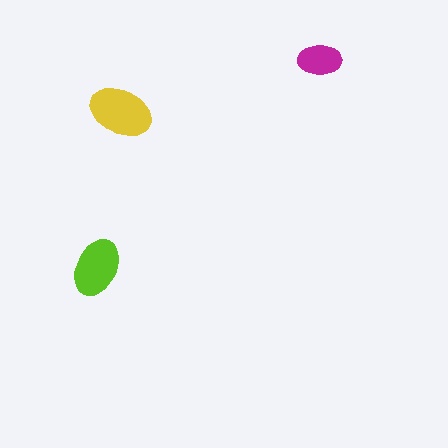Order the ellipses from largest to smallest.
the yellow one, the lime one, the magenta one.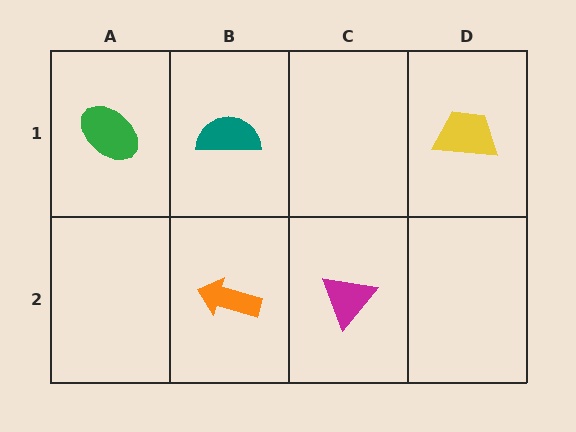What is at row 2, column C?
A magenta triangle.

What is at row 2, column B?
An orange arrow.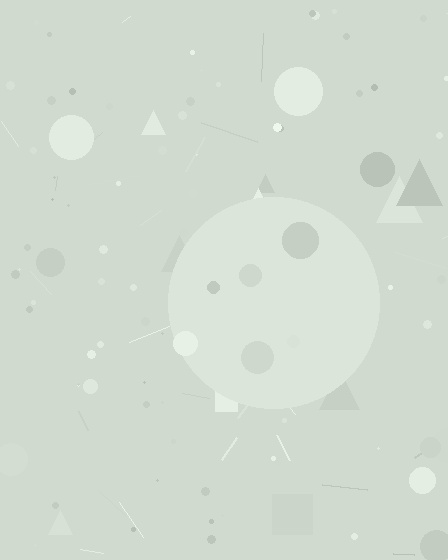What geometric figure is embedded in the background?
A circle is embedded in the background.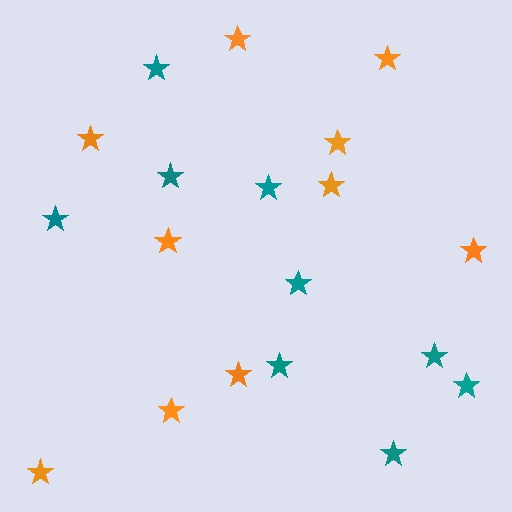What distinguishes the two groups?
There are 2 groups: one group of teal stars (9) and one group of orange stars (10).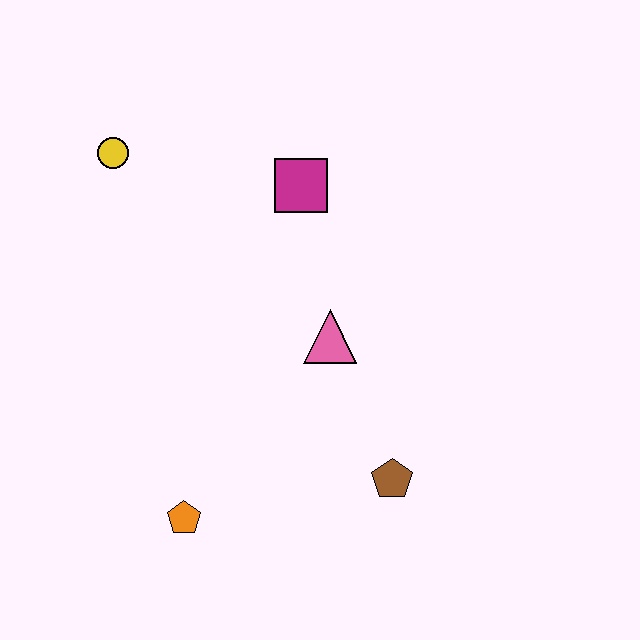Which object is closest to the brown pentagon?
The pink triangle is closest to the brown pentagon.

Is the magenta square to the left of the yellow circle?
No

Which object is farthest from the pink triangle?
The yellow circle is farthest from the pink triangle.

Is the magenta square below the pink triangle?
No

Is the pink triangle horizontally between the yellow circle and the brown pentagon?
Yes